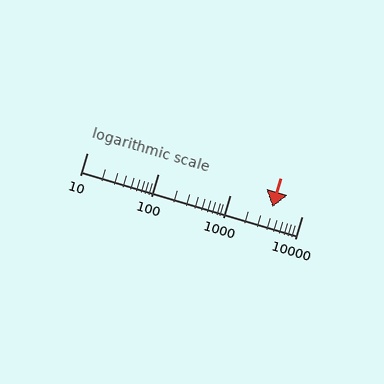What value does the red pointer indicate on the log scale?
The pointer indicates approximately 3900.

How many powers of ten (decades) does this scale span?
The scale spans 3 decades, from 10 to 10000.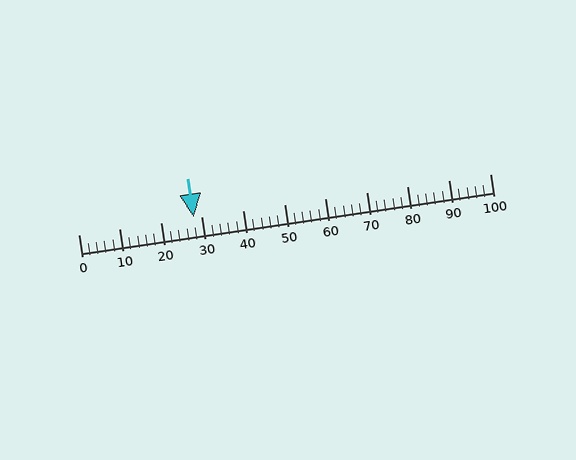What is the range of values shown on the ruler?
The ruler shows values from 0 to 100.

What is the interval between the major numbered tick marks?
The major tick marks are spaced 10 units apart.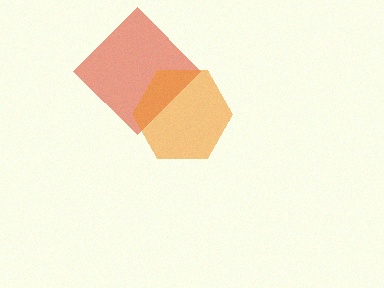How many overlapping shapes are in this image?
There are 2 overlapping shapes in the image.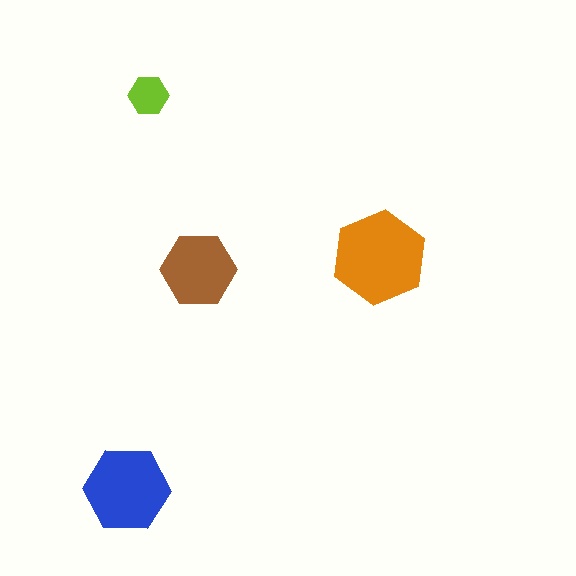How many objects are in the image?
There are 4 objects in the image.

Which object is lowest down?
The blue hexagon is bottommost.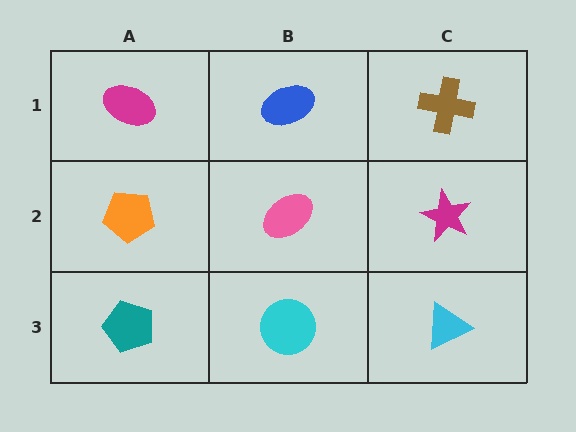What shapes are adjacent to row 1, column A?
An orange pentagon (row 2, column A), a blue ellipse (row 1, column B).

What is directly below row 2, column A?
A teal pentagon.